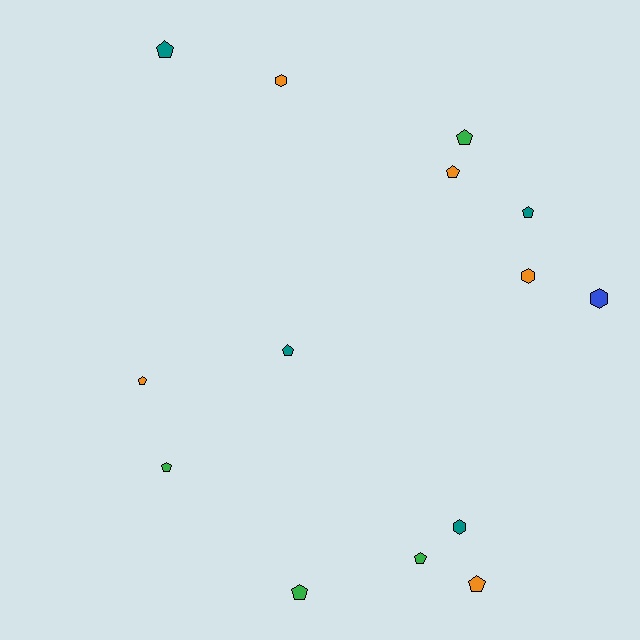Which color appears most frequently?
Orange, with 5 objects.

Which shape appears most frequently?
Pentagon, with 10 objects.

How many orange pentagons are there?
There are 3 orange pentagons.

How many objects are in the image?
There are 14 objects.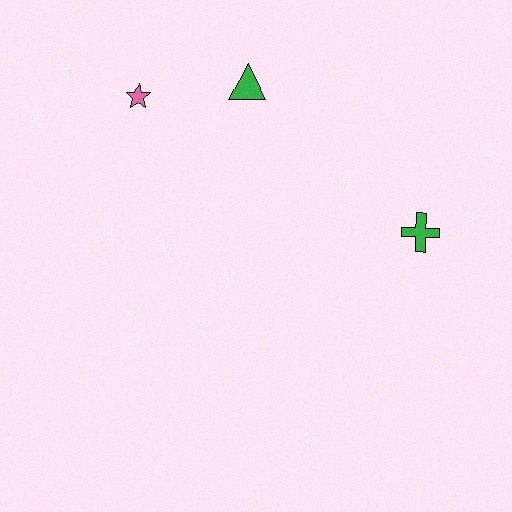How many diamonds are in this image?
There are no diamonds.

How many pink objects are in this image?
There is 1 pink object.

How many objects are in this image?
There are 3 objects.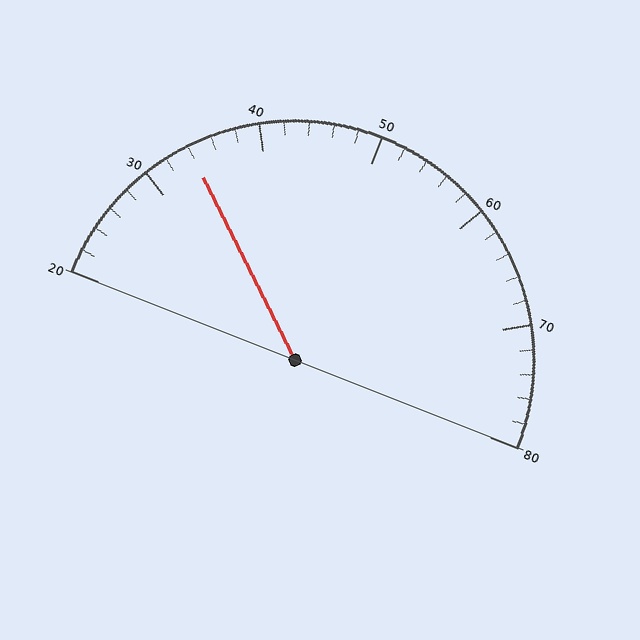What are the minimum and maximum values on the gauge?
The gauge ranges from 20 to 80.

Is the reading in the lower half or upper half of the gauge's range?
The reading is in the lower half of the range (20 to 80).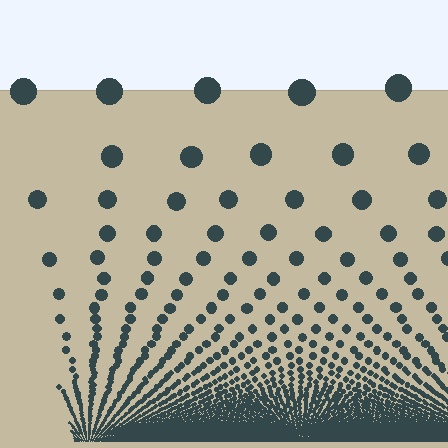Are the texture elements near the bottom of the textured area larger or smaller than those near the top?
Smaller. The gradient is inverted — elements near the bottom are smaller and denser.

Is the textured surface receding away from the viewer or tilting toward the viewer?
The surface appears to tilt toward the viewer. Texture elements get larger and sparser toward the top.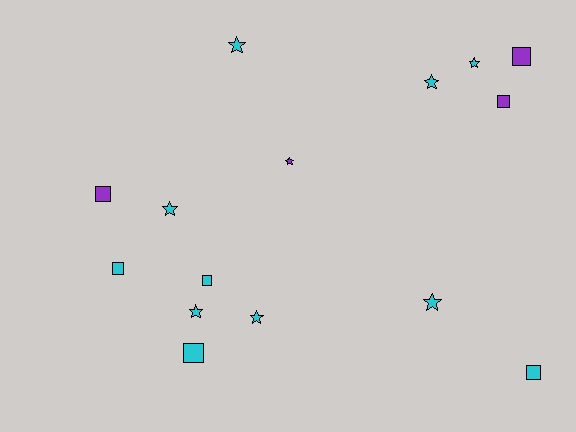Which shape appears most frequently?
Star, with 8 objects.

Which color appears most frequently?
Cyan, with 11 objects.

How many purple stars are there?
There is 1 purple star.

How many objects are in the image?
There are 15 objects.